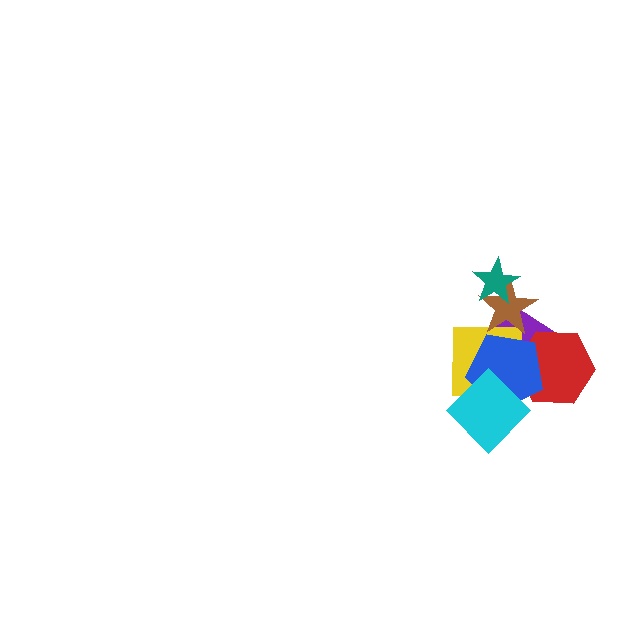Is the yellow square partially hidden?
Yes, it is partially covered by another shape.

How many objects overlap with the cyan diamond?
2 objects overlap with the cyan diamond.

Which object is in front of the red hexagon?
The blue pentagon is in front of the red hexagon.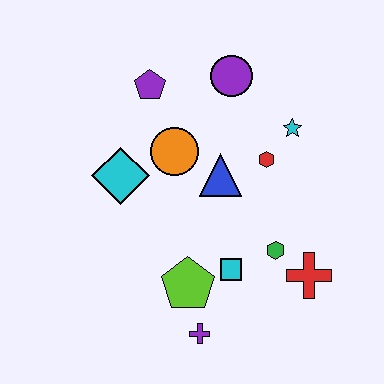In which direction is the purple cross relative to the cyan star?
The purple cross is below the cyan star.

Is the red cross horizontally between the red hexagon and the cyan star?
No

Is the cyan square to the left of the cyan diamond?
No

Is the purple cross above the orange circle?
No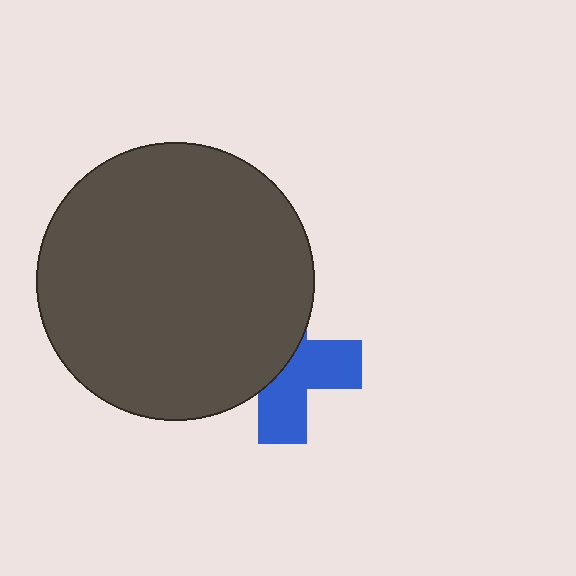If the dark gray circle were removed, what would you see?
You would see the complete blue cross.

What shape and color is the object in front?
The object in front is a dark gray circle.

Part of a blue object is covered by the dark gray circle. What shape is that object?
It is a cross.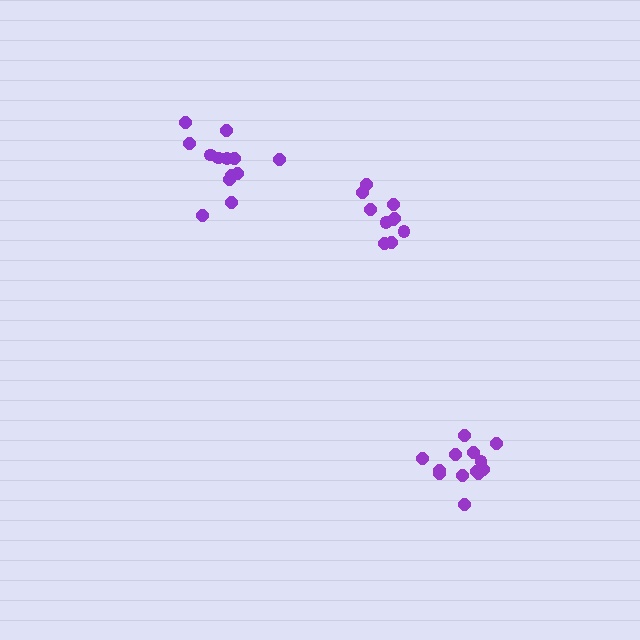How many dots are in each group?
Group 1: 13 dots, Group 2: 10 dots, Group 3: 13 dots (36 total).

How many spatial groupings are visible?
There are 3 spatial groupings.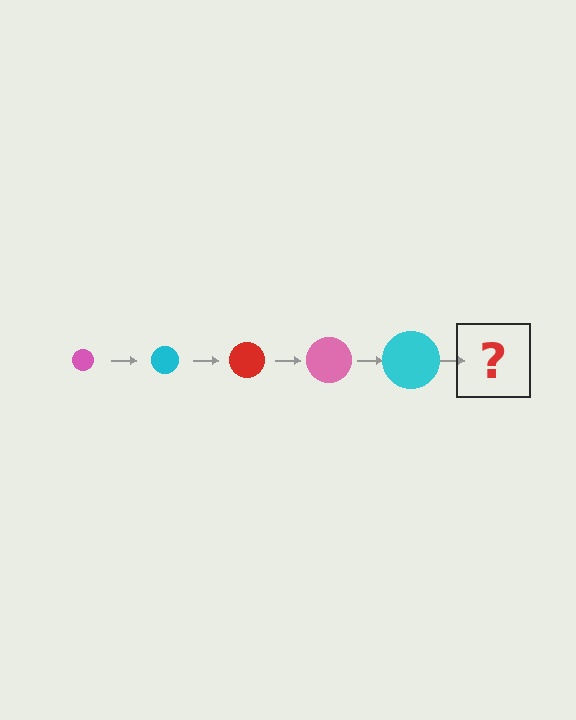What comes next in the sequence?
The next element should be a red circle, larger than the previous one.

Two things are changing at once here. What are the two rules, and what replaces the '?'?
The two rules are that the circle grows larger each step and the color cycles through pink, cyan, and red. The '?' should be a red circle, larger than the previous one.